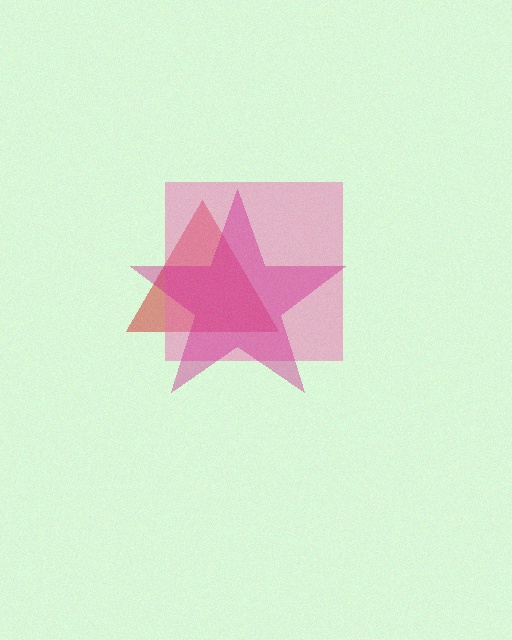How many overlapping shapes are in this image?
There are 3 overlapping shapes in the image.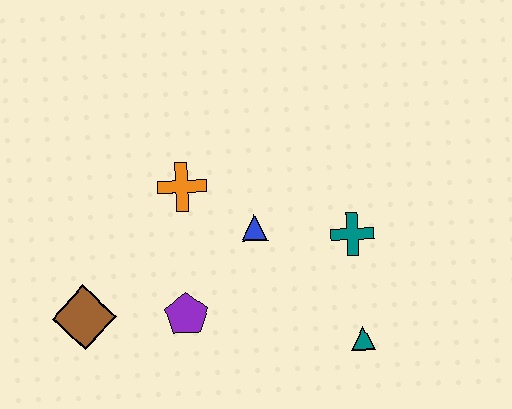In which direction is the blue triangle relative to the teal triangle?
The blue triangle is above the teal triangle.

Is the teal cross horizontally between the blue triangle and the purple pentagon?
No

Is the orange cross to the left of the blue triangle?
Yes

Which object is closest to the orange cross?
The blue triangle is closest to the orange cross.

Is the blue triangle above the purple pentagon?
Yes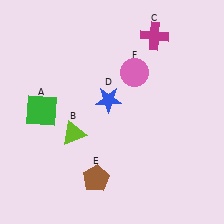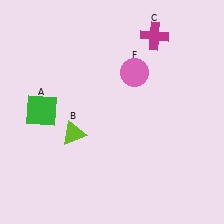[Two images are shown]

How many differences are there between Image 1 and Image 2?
There are 2 differences between the two images.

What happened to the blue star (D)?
The blue star (D) was removed in Image 2. It was in the top-left area of Image 1.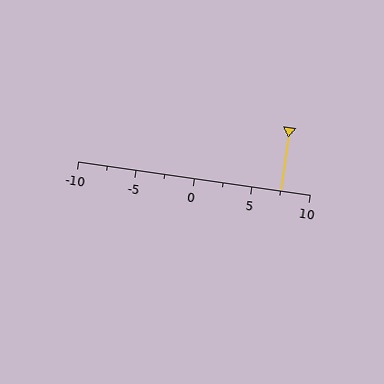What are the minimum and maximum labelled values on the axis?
The axis runs from -10 to 10.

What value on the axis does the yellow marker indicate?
The marker indicates approximately 7.5.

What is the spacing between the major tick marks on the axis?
The major ticks are spaced 5 apart.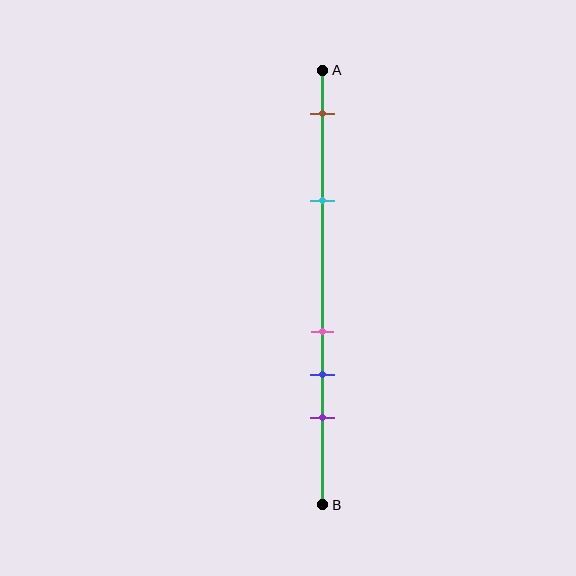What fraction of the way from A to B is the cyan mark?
The cyan mark is approximately 30% (0.3) of the way from A to B.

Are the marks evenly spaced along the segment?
No, the marks are not evenly spaced.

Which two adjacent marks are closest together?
The pink and blue marks are the closest adjacent pair.